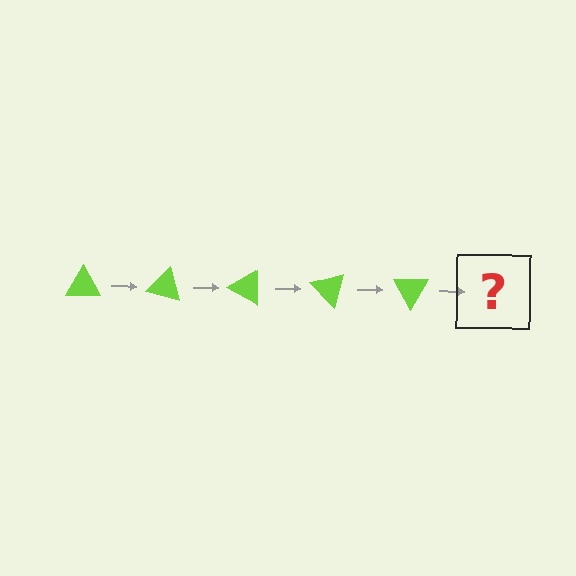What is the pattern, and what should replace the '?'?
The pattern is that the triangle rotates 15 degrees each step. The '?' should be a lime triangle rotated 75 degrees.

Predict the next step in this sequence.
The next step is a lime triangle rotated 75 degrees.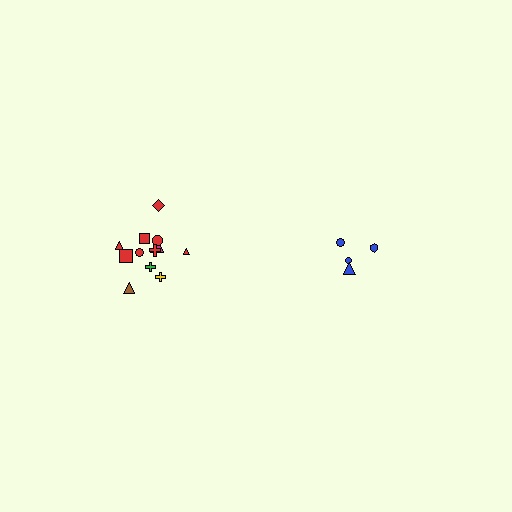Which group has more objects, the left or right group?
The left group.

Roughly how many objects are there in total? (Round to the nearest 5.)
Roughly 15 objects in total.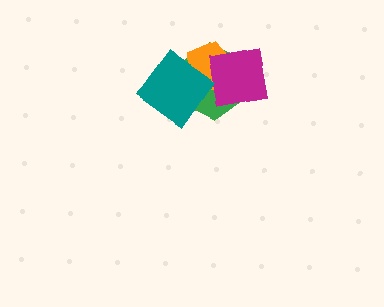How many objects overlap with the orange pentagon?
3 objects overlap with the orange pentagon.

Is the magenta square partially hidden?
Yes, it is partially covered by another shape.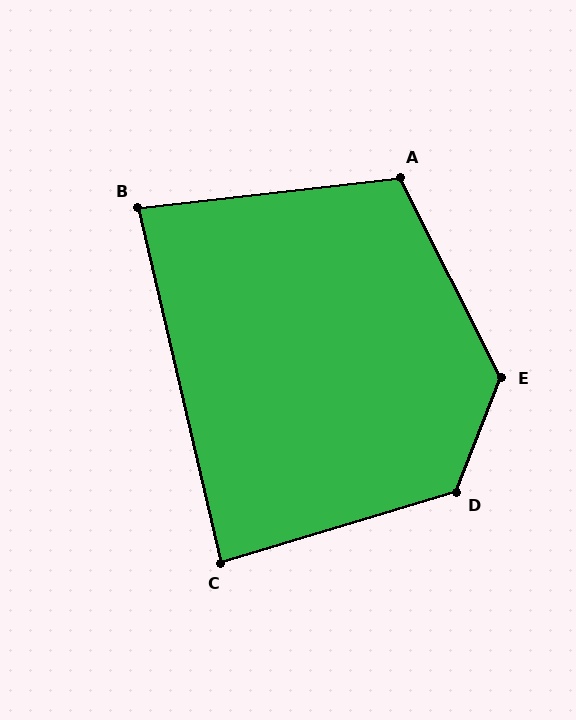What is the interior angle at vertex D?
Approximately 128 degrees (obtuse).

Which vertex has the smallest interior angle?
B, at approximately 83 degrees.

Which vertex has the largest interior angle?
E, at approximately 132 degrees.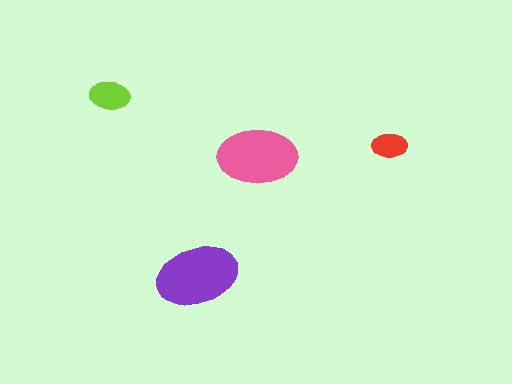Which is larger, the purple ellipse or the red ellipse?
The purple one.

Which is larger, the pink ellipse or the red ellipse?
The pink one.